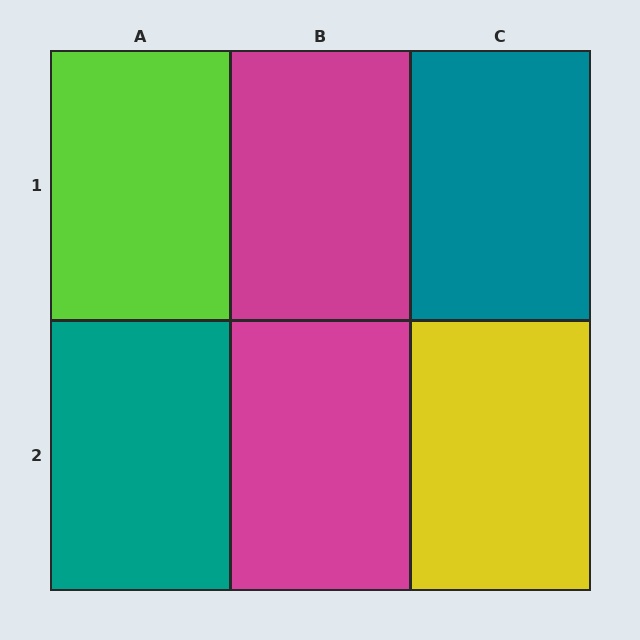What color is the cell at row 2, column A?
Teal.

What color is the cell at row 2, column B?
Magenta.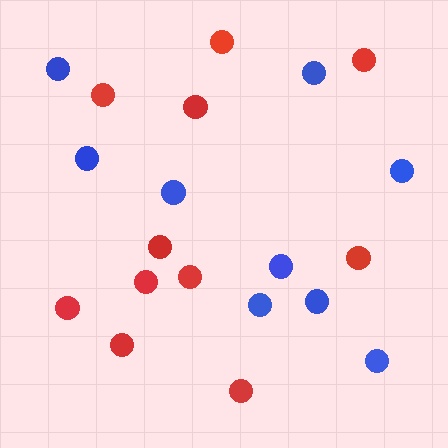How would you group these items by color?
There are 2 groups: one group of blue circles (9) and one group of red circles (11).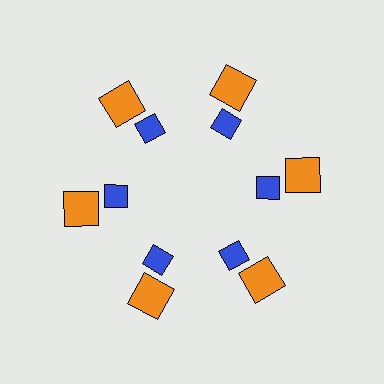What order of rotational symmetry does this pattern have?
This pattern has 6-fold rotational symmetry.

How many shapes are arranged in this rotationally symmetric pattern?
There are 12 shapes, arranged in 6 groups of 2.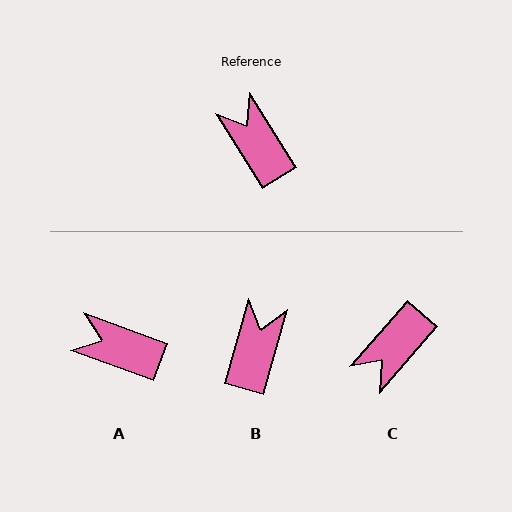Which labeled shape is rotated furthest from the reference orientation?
C, about 107 degrees away.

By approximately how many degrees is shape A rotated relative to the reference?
Approximately 38 degrees counter-clockwise.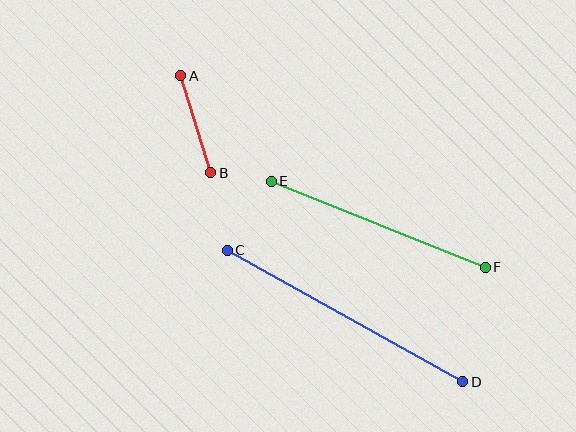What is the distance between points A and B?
The distance is approximately 101 pixels.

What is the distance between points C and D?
The distance is approximately 270 pixels.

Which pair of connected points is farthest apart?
Points C and D are farthest apart.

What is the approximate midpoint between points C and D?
The midpoint is at approximately (345, 316) pixels.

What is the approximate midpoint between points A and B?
The midpoint is at approximately (196, 124) pixels.